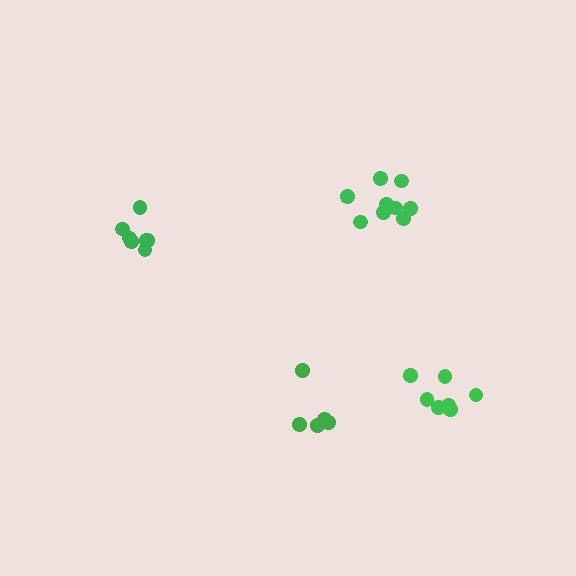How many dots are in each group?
Group 1: 5 dots, Group 2: 9 dots, Group 3: 7 dots, Group 4: 7 dots (28 total).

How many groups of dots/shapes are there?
There are 4 groups.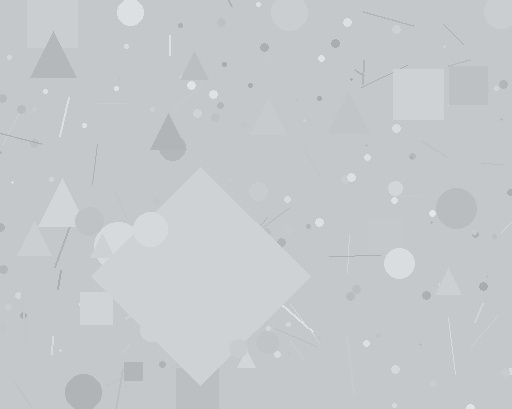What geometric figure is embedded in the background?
A diamond is embedded in the background.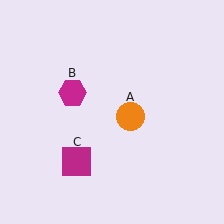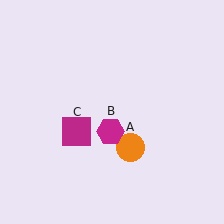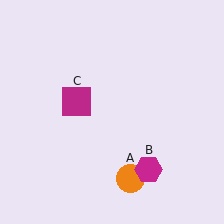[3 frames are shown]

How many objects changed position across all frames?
3 objects changed position: orange circle (object A), magenta hexagon (object B), magenta square (object C).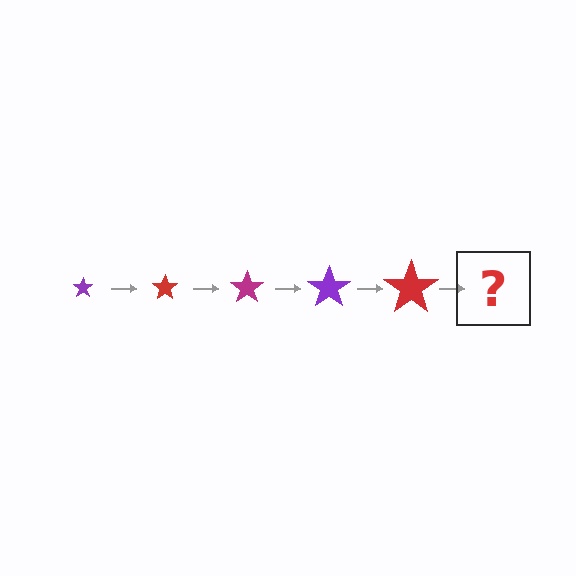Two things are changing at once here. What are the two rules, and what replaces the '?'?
The two rules are that the star grows larger each step and the color cycles through purple, red, and magenta. The '?' should be a magenta star, larger than the previous one.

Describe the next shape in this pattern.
It should be a magenta star, larger than the previous one.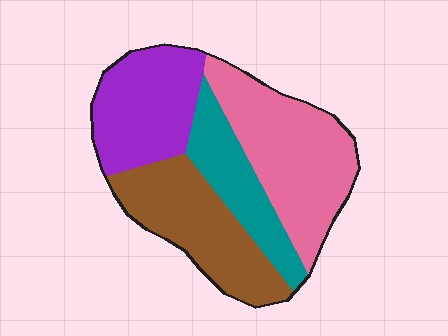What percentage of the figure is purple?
Purple takes up about one quarter (1/4) of the figure.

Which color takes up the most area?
Pink, at roughly 35%.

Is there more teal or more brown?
Brown.